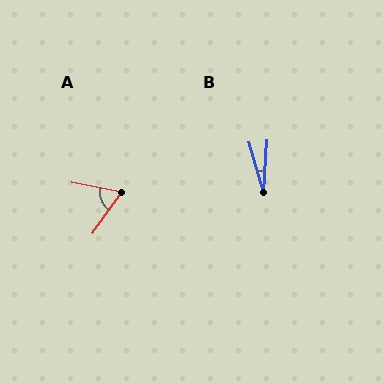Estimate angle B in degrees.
Approximately 21 degrees.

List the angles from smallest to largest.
B (21°), A (65°).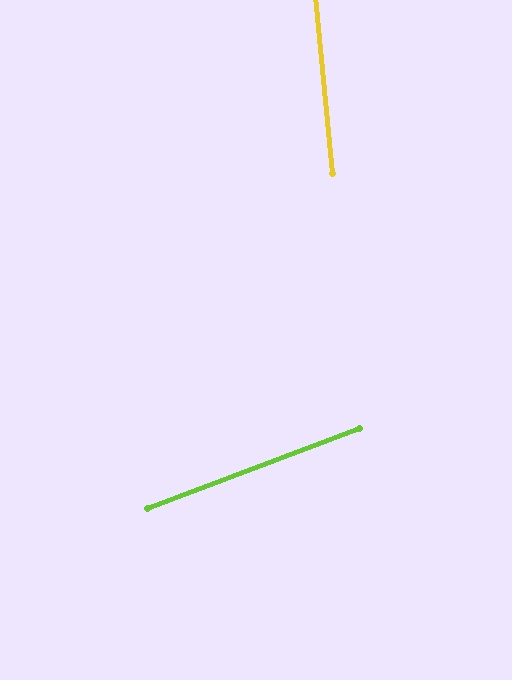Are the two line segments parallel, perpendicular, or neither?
Neither parallel nor perpendicular — they differ by about 75°.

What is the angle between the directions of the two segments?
Approximately 75 degrees.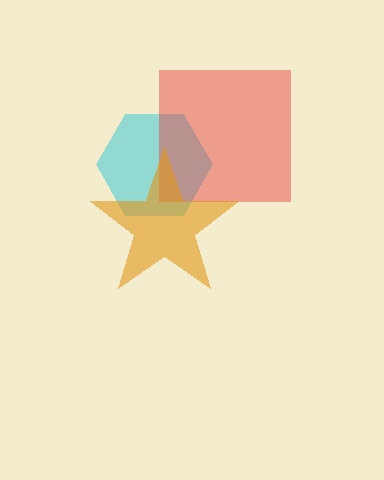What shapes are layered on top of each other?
The layered shapes are: a cyan hexagon, a red square, an orange star.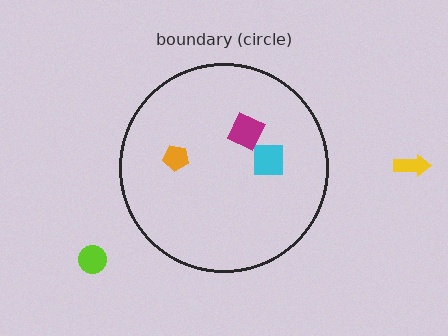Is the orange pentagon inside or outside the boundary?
Inside.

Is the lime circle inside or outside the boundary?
Outside.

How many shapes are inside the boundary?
3 inside, 2 outside.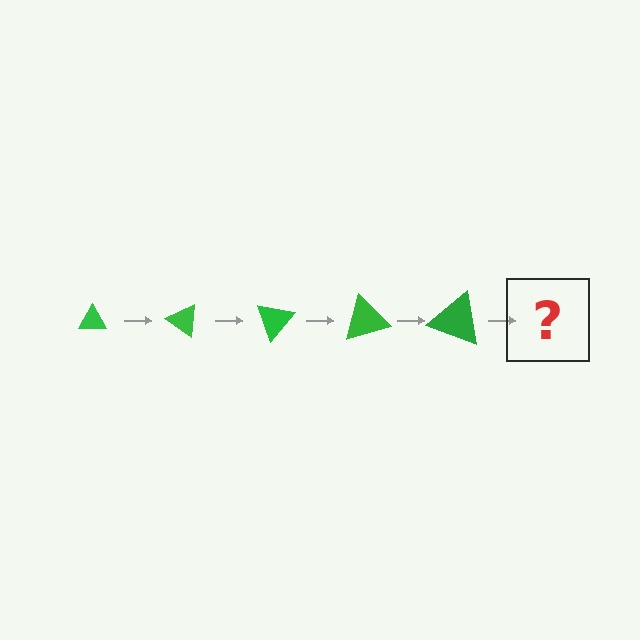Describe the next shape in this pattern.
It should be a triangle, larger than the previous one and rotated 175 degrees from the start.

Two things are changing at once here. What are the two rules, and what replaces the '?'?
The two rules are that the triangle grows larger each step and it rotates 35 degrees each step. The '?' should be a triangle, larger than the previous one and rotated 175 degrees from the start.